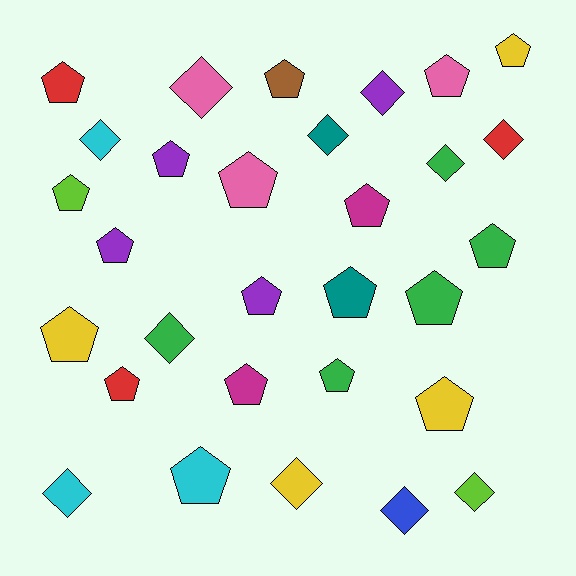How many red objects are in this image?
There are 3 red objects.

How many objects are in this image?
There are 30 objects.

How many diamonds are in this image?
There are 11 diamonds.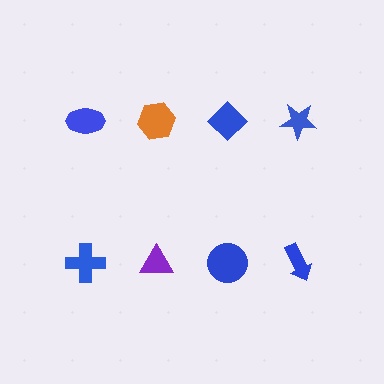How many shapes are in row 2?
4 shapes.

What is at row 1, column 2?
An orange hexagon.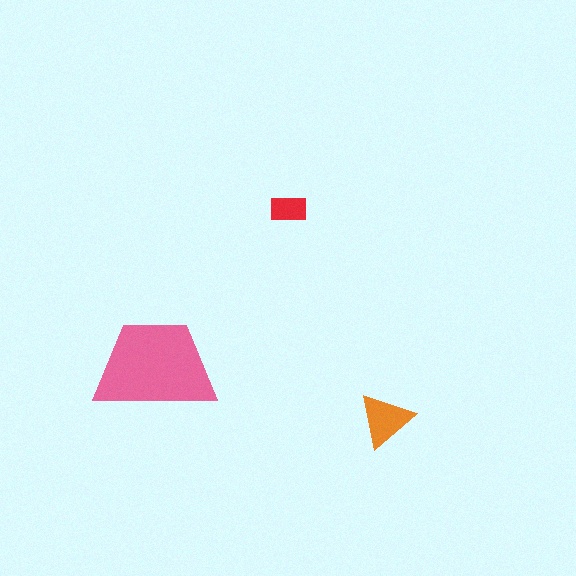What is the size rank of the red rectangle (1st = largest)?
3rd.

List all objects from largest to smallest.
The pink trapezoid, the orange triangle, the red rectangle.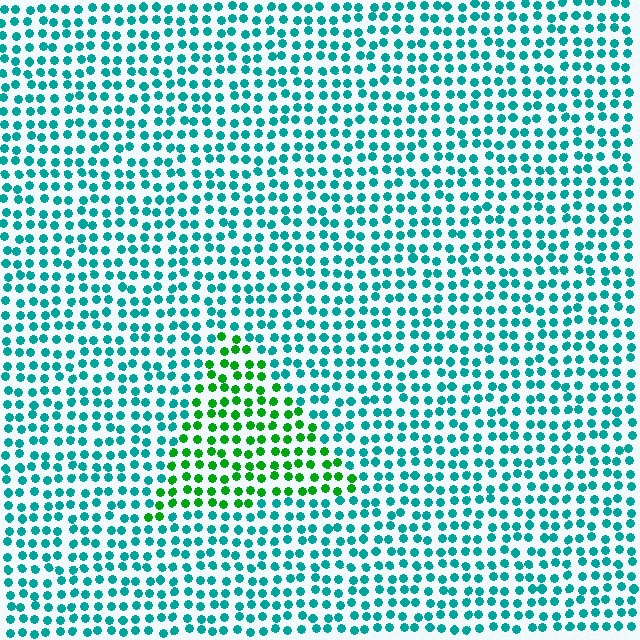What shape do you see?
I see a triangle.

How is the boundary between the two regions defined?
The boundary is defined purely by a slight shift in hue (about 49 degrees). Spacing, size, and orientation are identical on both sides.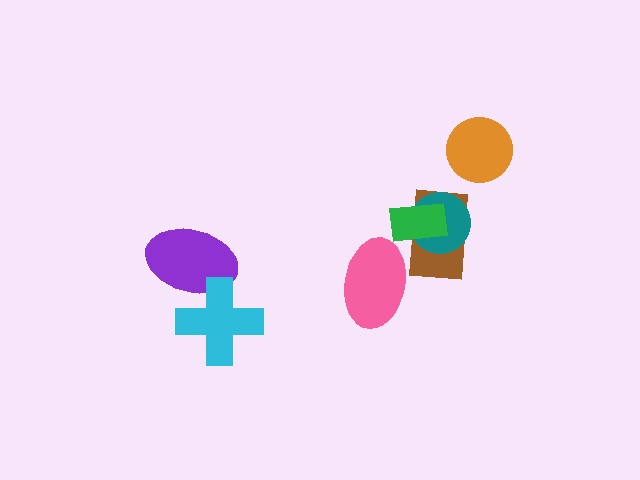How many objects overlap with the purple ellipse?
1 object overlaps with the purple ellipse.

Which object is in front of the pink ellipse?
The brown rectangle is in front of the pink ellipse.